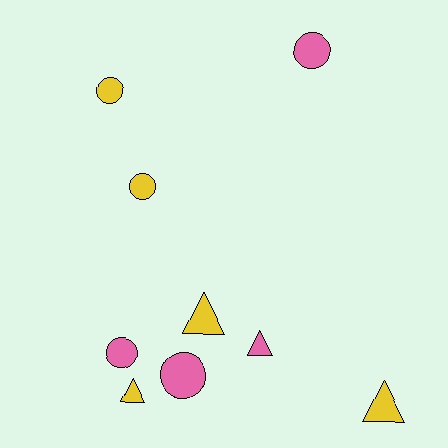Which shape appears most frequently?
Circle, with 5 objects.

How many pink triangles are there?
There is 1 pink triangle.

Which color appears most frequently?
Yellow, with 5 objects.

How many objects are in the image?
There are 9 objects.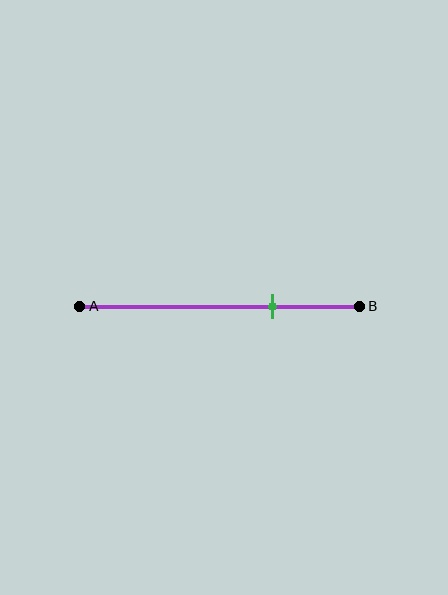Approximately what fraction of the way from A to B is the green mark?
The green mark is approximately 70% of the way from A to B.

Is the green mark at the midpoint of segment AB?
No, the mark is at about 70% from A, not at the 50% midpoint.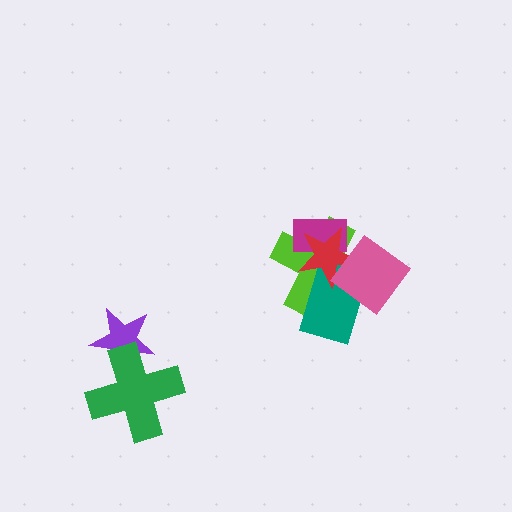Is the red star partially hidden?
Yes, it is partially covered by another shape.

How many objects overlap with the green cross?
1 object overlaps with the green cross.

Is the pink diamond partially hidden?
No, no other shape covers it.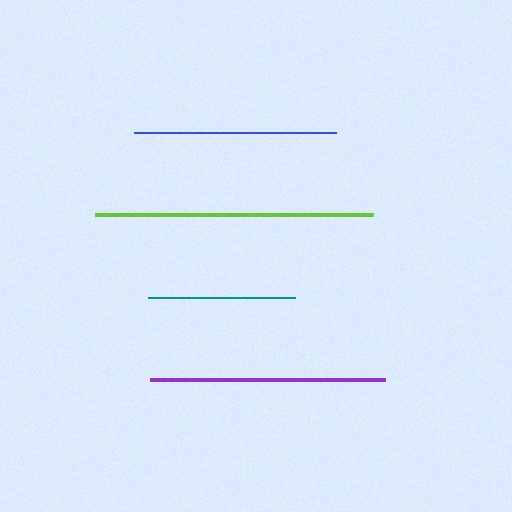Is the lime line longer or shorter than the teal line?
The lime line is longer than the teal line.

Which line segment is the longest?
The lime line is the longest at approximately 279 pixels.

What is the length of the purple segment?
The purple segment is approximately 235 pixels long.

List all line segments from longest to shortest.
From longest to shortest: lime, purple, blue, teal.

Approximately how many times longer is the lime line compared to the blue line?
The lime line is approximately 1.4 times the length of the blue line.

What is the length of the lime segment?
The lime segment is approximately 279 pixels long.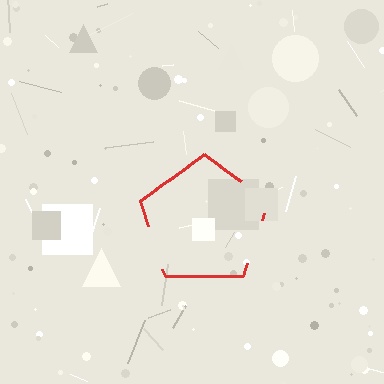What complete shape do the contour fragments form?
The contour fragments form a pentagon.